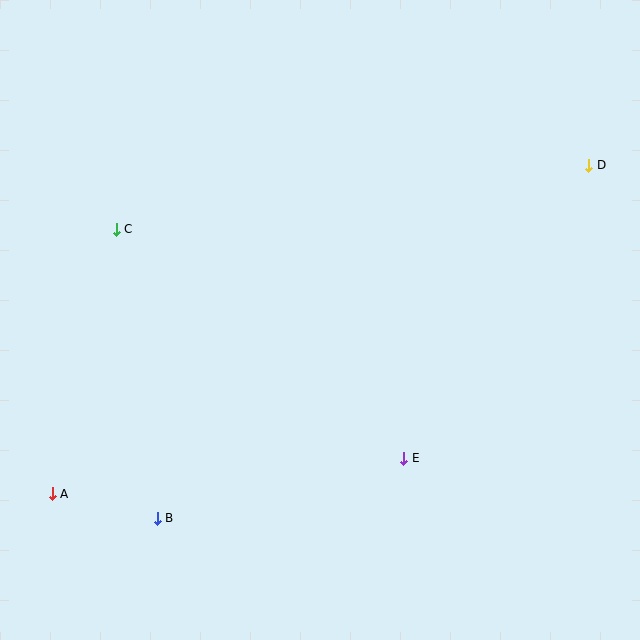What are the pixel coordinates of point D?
Point D is at (589, 165).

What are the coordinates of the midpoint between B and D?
The midpoint between B and D is at (373, 342).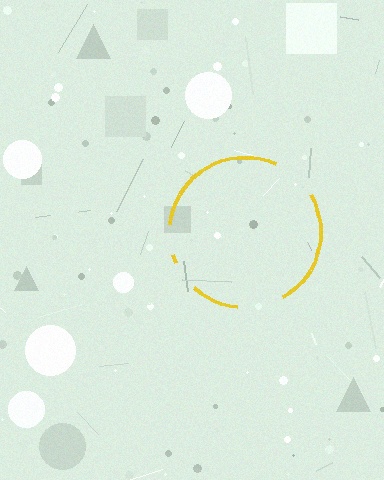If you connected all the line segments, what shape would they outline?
They would outline a circle.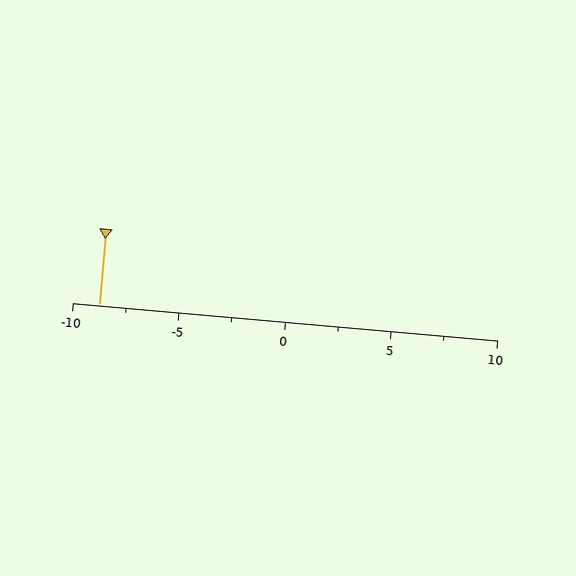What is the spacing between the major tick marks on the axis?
The major ticks are spaced 5 apart.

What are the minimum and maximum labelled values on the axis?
The axis runs from -10 to 10.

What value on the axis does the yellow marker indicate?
The marker indicates approximately -8.8.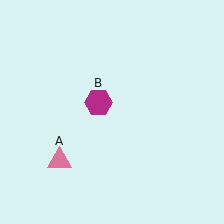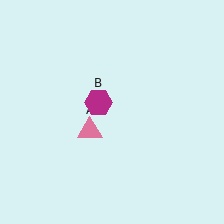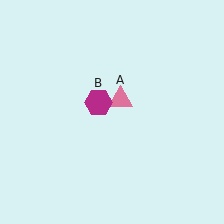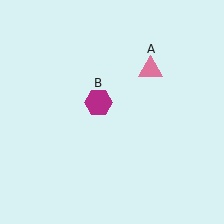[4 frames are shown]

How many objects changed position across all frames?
1 object changed position: pink triangle (object A).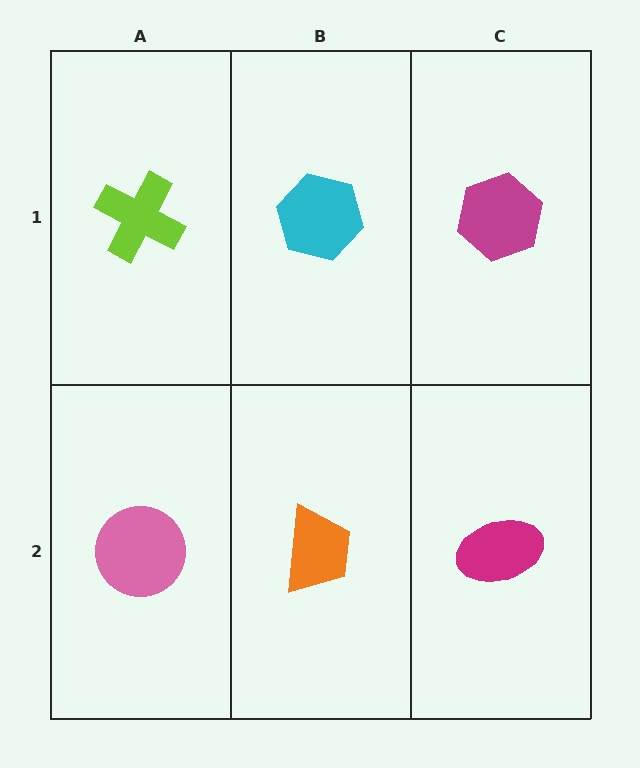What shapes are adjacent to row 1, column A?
A pink circle (row 2, column A), a cyan hexagon (row 1, column B).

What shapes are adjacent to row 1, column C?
A magenta ellipse (row 2, column C), a cyan hexagon (row 1, column B).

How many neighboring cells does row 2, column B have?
3.